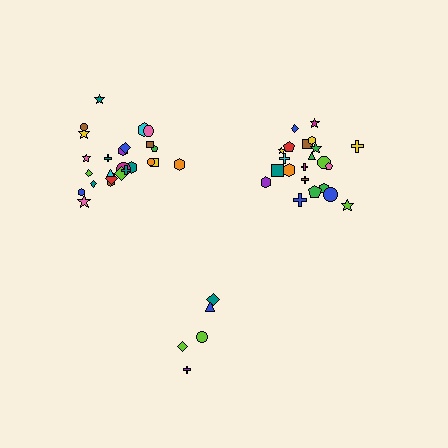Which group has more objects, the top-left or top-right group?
The top-left group.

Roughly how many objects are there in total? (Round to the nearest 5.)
Roughly 50 objects in total.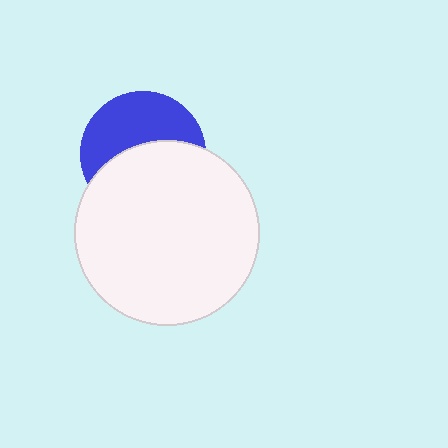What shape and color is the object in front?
The object in front is a white circle.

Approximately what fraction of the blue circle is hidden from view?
Roughly 53% of the blue circle is hidden behind the white circle.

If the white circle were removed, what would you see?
You would see the complete blue circle.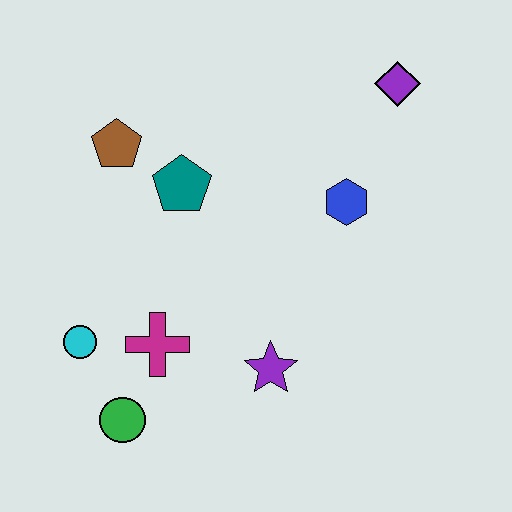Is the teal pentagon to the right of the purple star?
No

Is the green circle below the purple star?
Yes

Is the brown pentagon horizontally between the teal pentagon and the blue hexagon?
No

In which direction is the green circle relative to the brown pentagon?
The green circle is below the brown pentagon.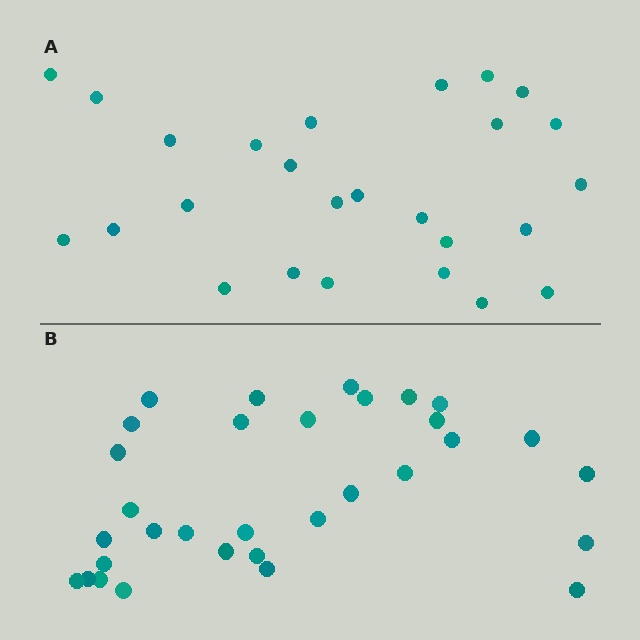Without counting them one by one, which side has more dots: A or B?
Region B (the bottom region) has more dots.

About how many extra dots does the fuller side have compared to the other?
Region B has about 6 more dots than region A.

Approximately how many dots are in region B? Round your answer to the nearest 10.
About 30 dots. (The exact count is 32, which rounds to 30.)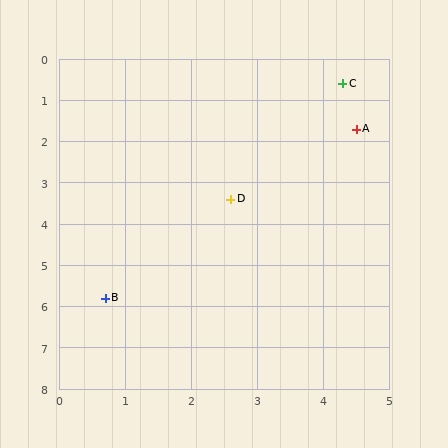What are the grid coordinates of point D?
Point D is at approximately (2.6, 3.4).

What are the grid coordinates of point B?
Point B is at approximately (0.7, 5.8).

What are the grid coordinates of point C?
Point C is at approximately (4.3, 0.6).